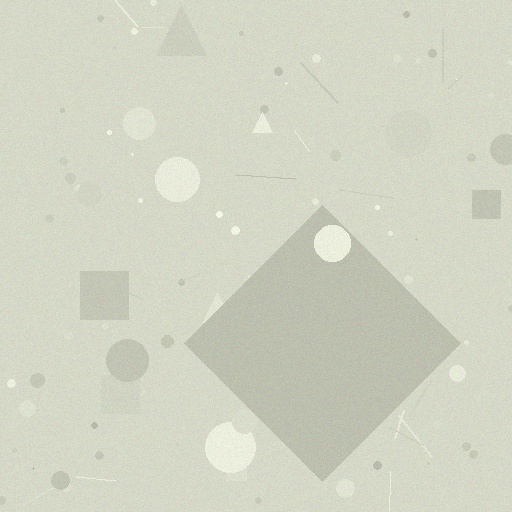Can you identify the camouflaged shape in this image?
The camouflaged shape is a diamond.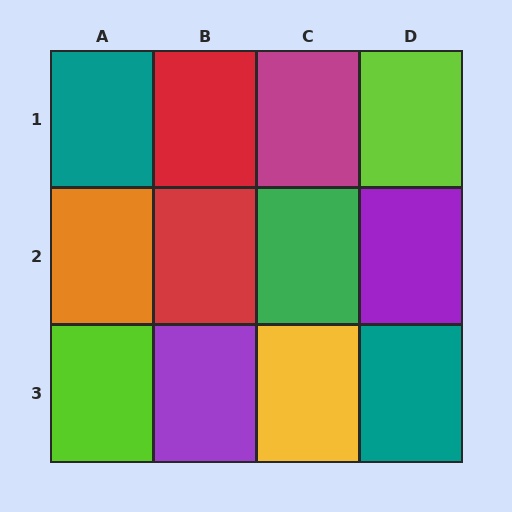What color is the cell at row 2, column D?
Purple.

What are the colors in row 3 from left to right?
Lime, purple, yellow, teal.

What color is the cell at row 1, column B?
Red.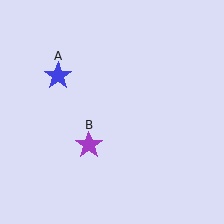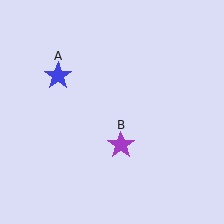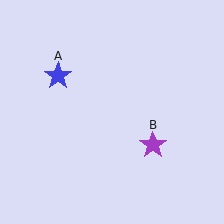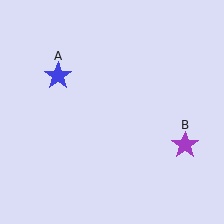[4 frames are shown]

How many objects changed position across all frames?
1 object changed position: purple star (object B).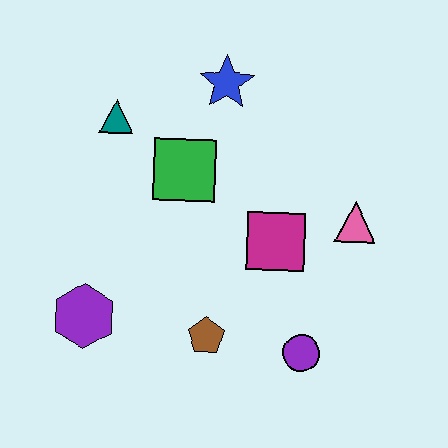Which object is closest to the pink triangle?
The magenta square is closest to the pink triangle.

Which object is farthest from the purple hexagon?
The pink triangle is farthest from the purple hexagon.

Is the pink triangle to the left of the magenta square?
No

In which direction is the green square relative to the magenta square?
The green square is to the left of the magenta square.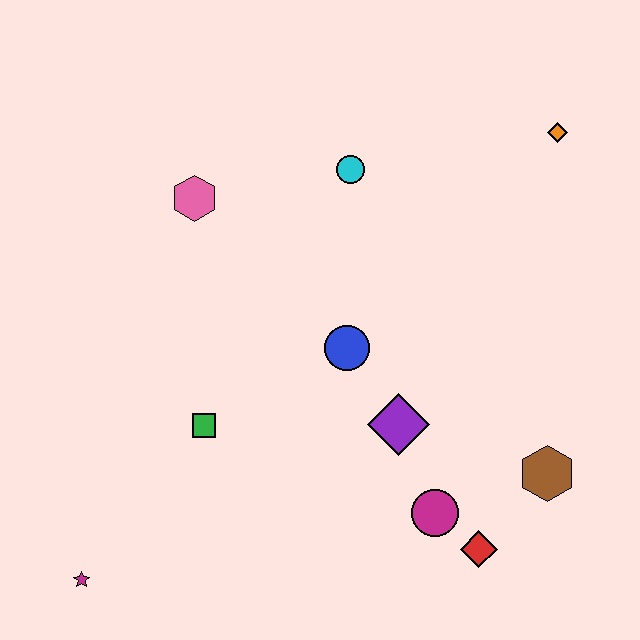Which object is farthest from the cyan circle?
The magenta star is farthest from the cyan circle.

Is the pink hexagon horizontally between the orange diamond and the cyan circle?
No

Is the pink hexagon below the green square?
No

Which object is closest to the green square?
The blue circle is closest to the green square.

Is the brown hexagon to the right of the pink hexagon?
Yes